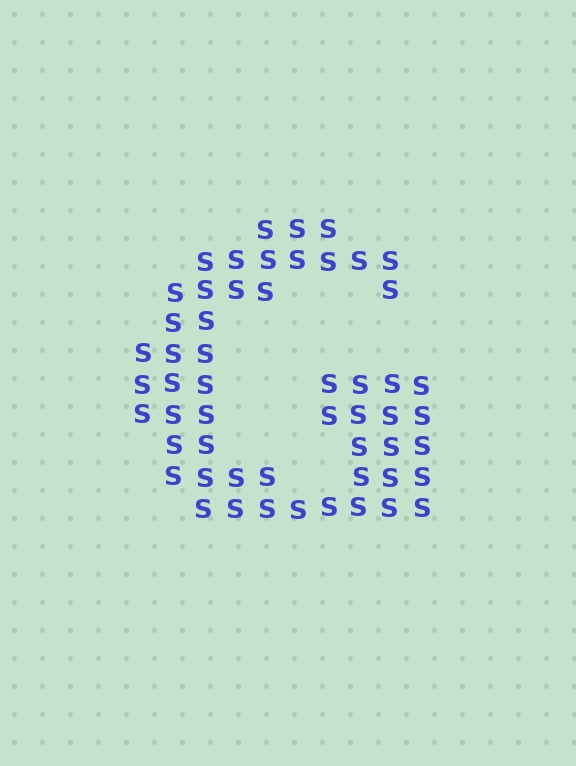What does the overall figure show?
The overall figure shows the letter G.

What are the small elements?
The small elements are letter S's.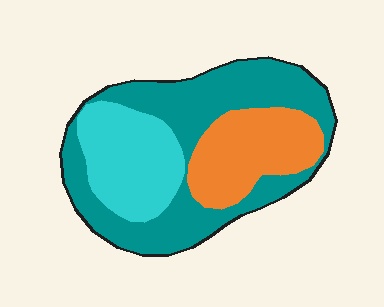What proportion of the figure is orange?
Orange covers 24% of the figure.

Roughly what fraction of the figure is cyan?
Cyan takes up about one quarter (1/4) of the figure.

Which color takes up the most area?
Teal, at roughly 50%.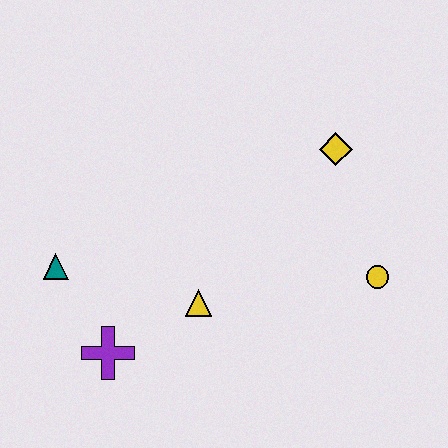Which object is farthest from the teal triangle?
The yellow circle is farthest from the teal triangle.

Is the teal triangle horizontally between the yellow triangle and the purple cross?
No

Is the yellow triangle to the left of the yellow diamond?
Yes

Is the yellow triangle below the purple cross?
No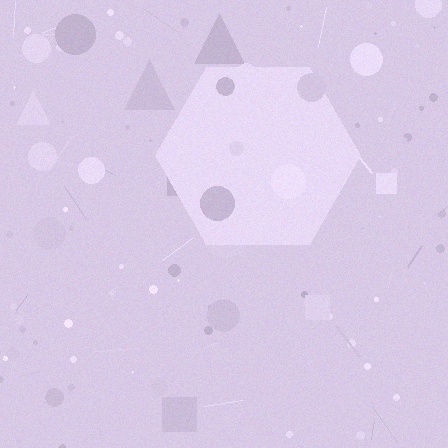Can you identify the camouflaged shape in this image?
The camouflaged shape is a hexagon.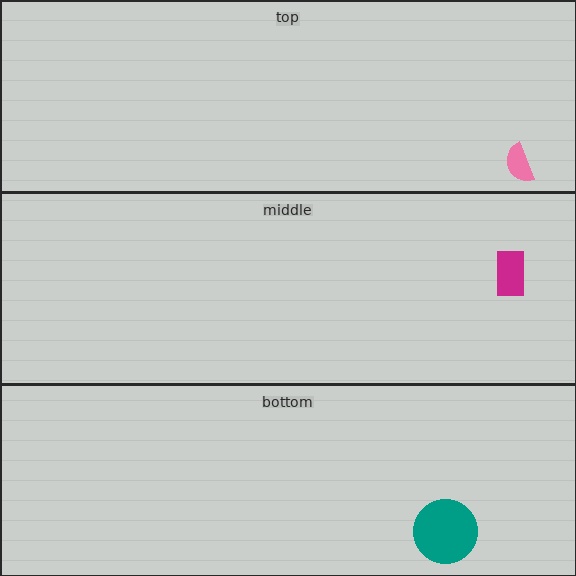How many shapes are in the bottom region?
1.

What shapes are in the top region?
The pink semicircle.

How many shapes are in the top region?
1.